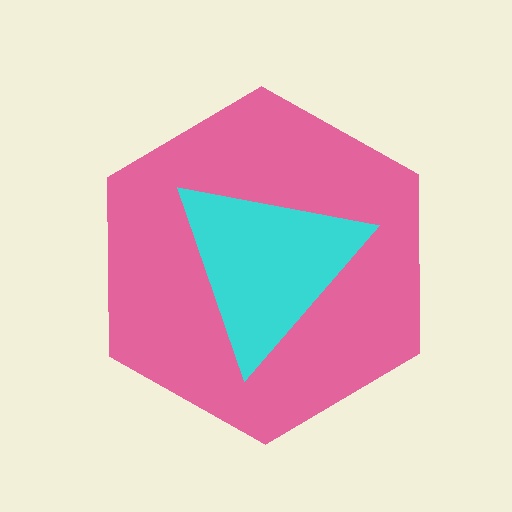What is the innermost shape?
The cyan triangle.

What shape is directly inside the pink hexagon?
The cyan triangle.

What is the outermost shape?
The pink hexagon.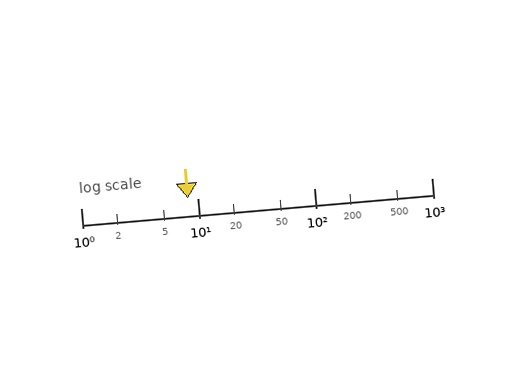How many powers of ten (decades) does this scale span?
The scale spans 3 decades, from 1 to 1000.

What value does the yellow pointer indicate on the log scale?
The pointer indicates approximately 8.2.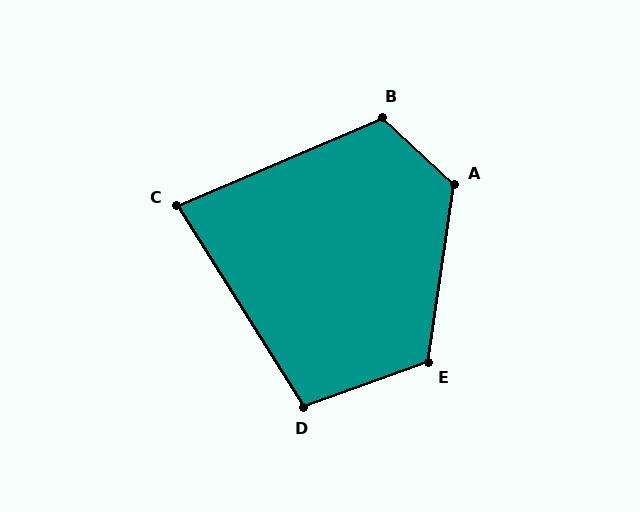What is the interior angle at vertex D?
Approximately 103 degrees (obtuse).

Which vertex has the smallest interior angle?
C, at approximately 81 degrees.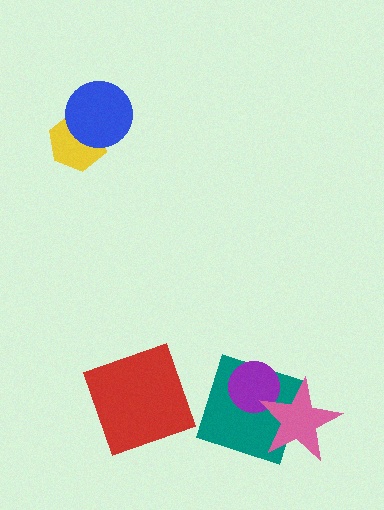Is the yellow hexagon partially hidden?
Yes, it is partially covered by another shape.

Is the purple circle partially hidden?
Yes, it is partially covered by another shape.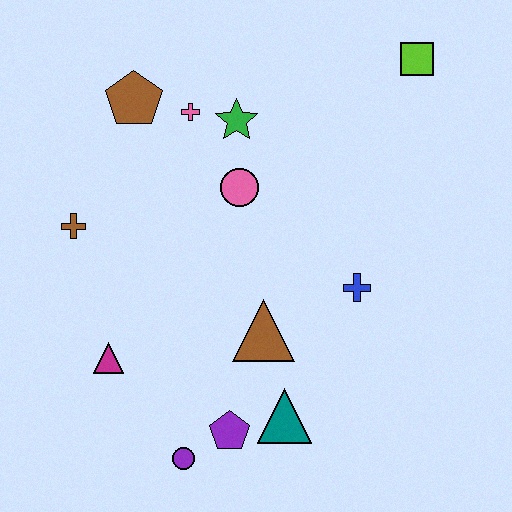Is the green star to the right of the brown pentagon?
Yes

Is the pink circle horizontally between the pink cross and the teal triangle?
Yes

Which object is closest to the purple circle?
The purple pentagon is closest to the purple circle.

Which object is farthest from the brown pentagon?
The purple circle is farthest from the brown pentagon.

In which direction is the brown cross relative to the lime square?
The brown cross is to the left of the lime square.